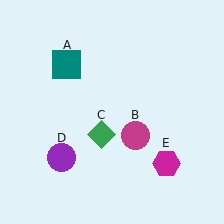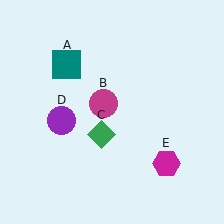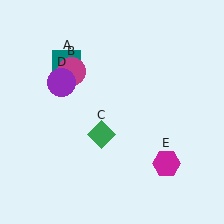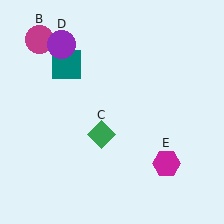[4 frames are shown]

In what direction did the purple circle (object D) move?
The purple circle (object D) moved up.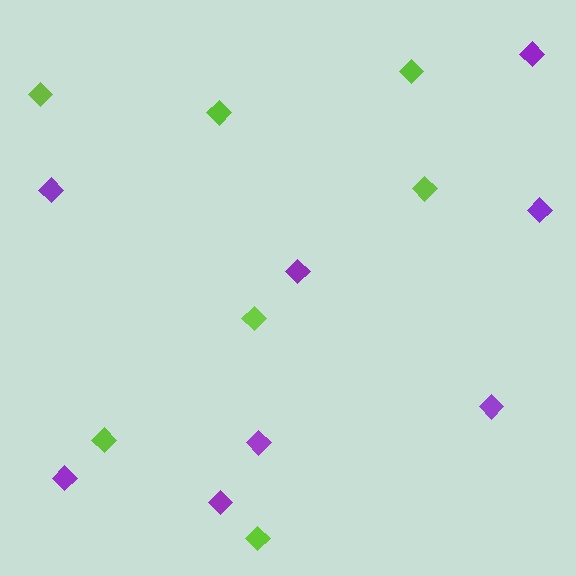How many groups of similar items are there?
There are 2 groups: one group of lime diamonds (7) and one group of purple diamonds (8).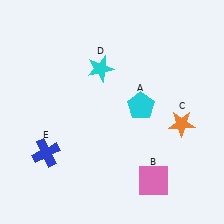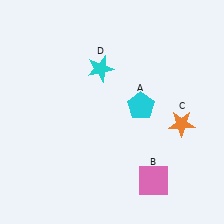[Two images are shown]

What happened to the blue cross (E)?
The blue cross (E) was removed in Image 2. It was in the bottom-left area of Image 1.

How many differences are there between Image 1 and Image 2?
There is 1 difference between the two images.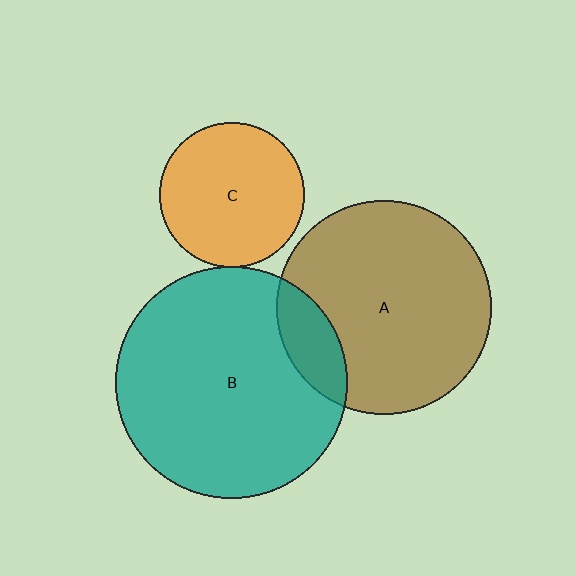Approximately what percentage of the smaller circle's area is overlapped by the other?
Approximately 15%.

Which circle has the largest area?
Circle B (teal).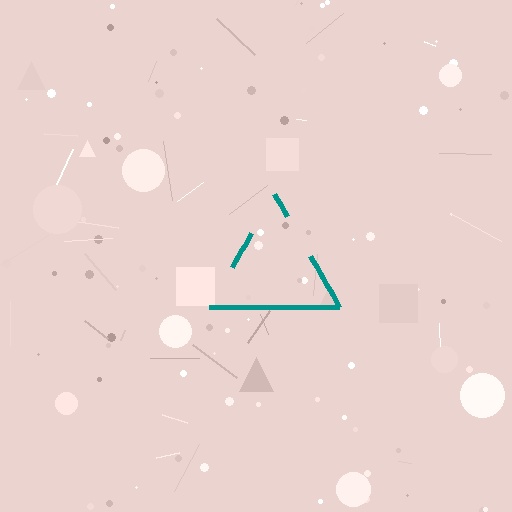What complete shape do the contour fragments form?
The contour fragments form a triangle.